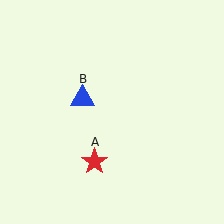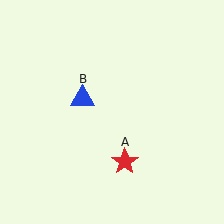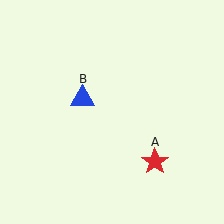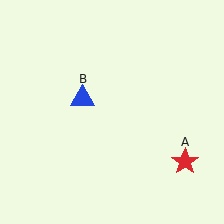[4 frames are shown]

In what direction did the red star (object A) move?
The red star (object A) moved right.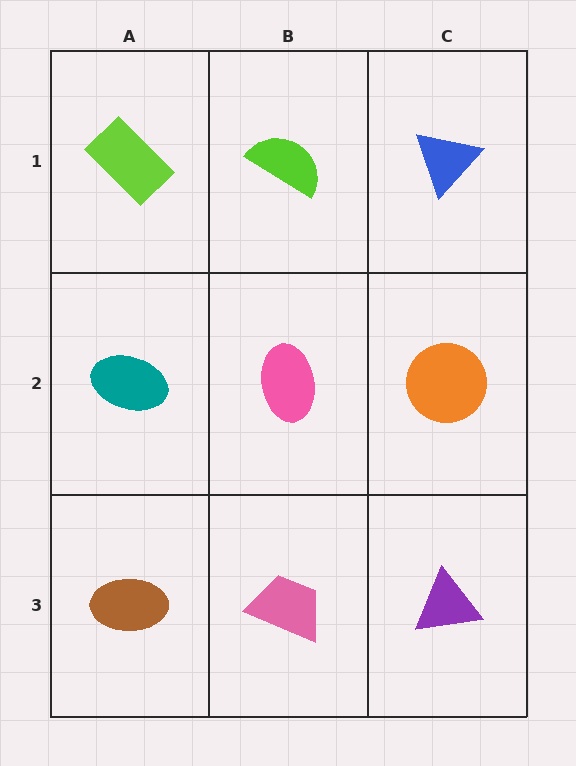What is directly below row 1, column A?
A teal ellipse.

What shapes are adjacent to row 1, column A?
A teal ellipse (row 2, column A), a lime semicircle (row 1, column B).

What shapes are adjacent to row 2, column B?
A lime semicircle (row 1, column B), a pink trapezoid (row 3, column B), a teal ellipse (row 2, column A), an orange circle (row 2, column C).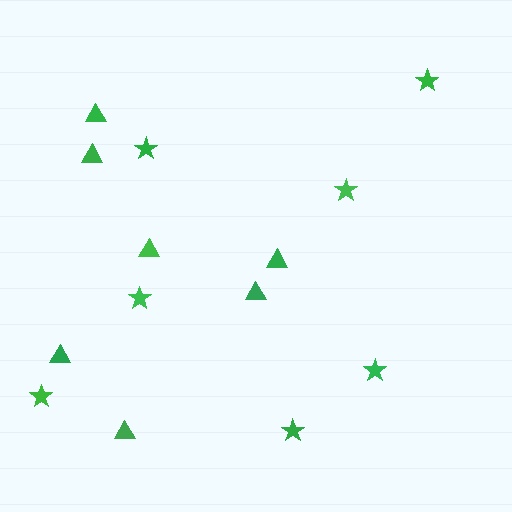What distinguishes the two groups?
There are 2 groups: one group of stars (7) and one group of triangles (7).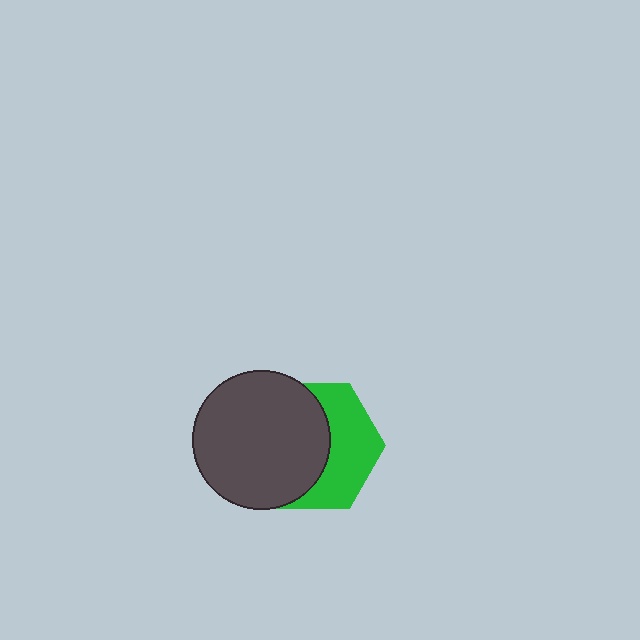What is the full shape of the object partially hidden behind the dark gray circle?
The partially hidden object is a green hexagon.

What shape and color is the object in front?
The object in front is a dark gray circle.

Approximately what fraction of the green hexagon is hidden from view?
Roughly 55% of the green hexagon is hidden behind the dark gray circle.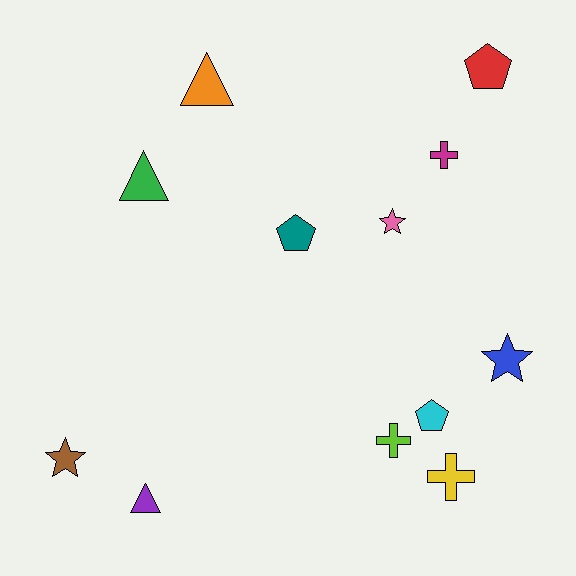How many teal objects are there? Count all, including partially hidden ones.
There is 1 teal object.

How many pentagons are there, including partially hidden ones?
There are 3 pentagons.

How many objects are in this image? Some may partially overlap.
There are 12 objects.